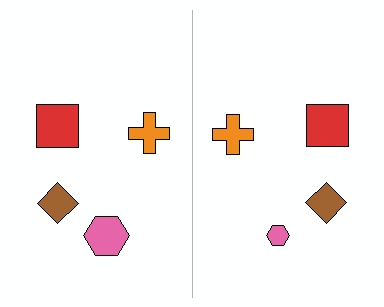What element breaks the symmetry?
The pink hexagon on the right side has a different size than its mirror counterpart.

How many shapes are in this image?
There are 8 shapes in this image.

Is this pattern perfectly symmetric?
No, the pattern is not perfectly symmetric. The pink hexagon on the right side has a different size than its mirror counterpart.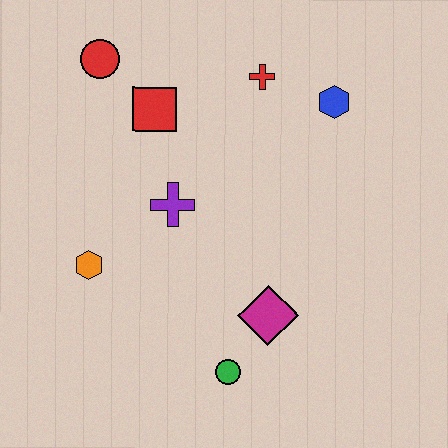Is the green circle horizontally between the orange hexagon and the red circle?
No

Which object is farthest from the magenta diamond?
The red circle is farthest from the magenta diamond.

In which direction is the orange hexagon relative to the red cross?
The orange hexagon is below the red cross.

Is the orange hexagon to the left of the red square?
Yes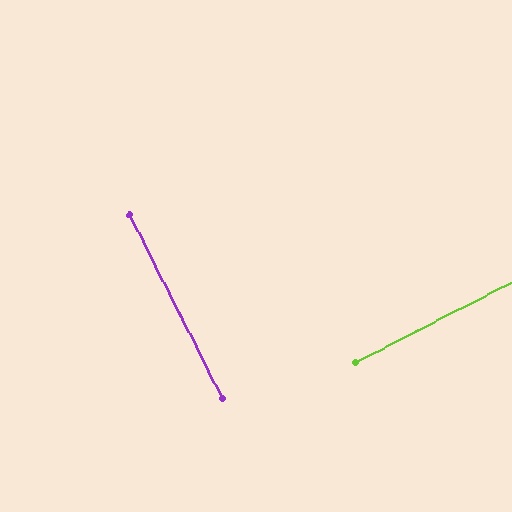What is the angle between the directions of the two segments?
Approximately 90 degrees.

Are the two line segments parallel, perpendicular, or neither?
Perpendicular — they meet at approximately 90°.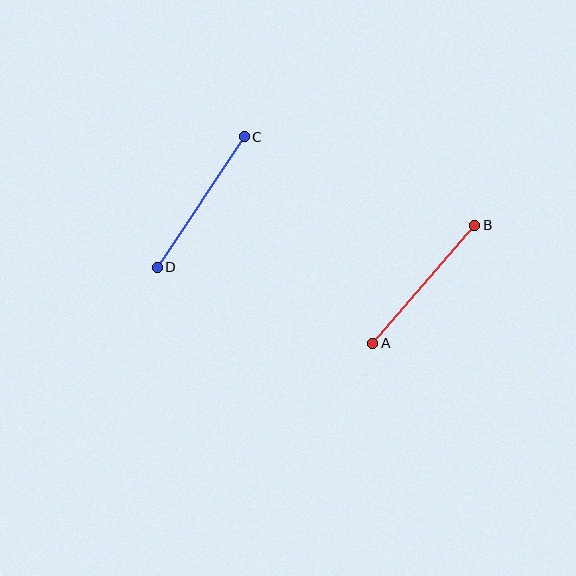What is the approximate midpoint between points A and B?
The midpoint is at approximately (424, 284) pixels.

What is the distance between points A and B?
The distance is approximately 156 pixels.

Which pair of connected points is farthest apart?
Points C and D are farthest apart.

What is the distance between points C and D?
The distance is approximately 157 pixels.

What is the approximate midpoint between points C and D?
The midpoint is at approximately (201, 202) pixels.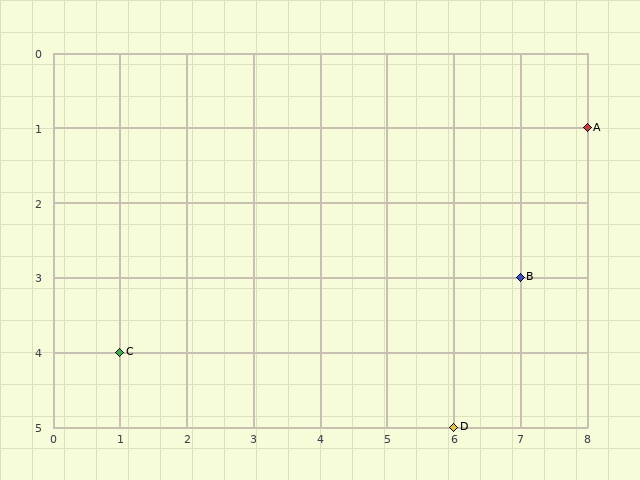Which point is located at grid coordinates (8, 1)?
Point A is at (8, 1).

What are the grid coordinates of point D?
Point D is at grid coordinates (6, 5).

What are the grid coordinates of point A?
Point A is at grid coordinates (8, 1).